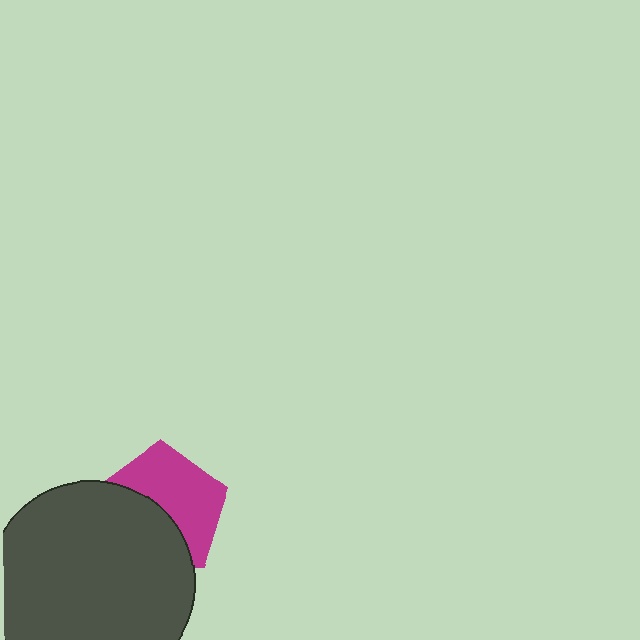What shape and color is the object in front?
The object in front is a dark gray circle.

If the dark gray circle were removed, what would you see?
You would see the complete magenta pentagon.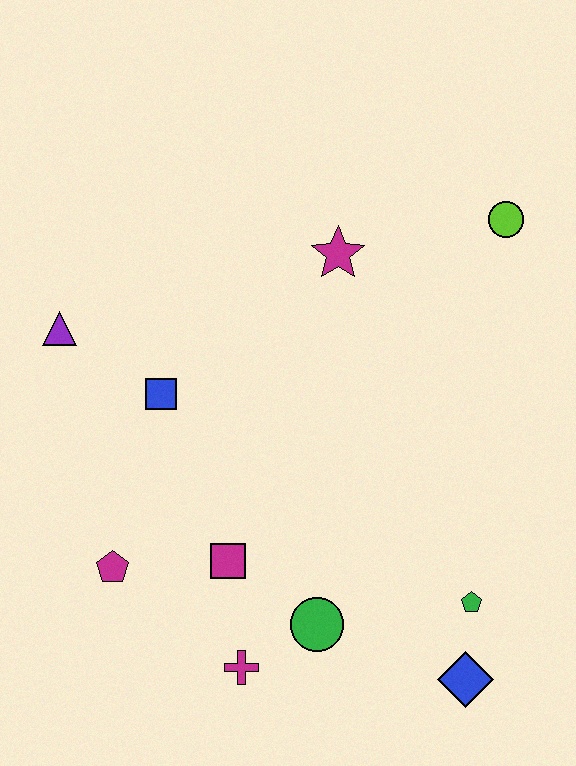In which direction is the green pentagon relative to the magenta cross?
The green pentagon is to the right of the magenta cross.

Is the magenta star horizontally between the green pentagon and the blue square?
Yes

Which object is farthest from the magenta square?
The lime circle is farthest from the magenta square.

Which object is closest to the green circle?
The magenta cross is closest to the green circle.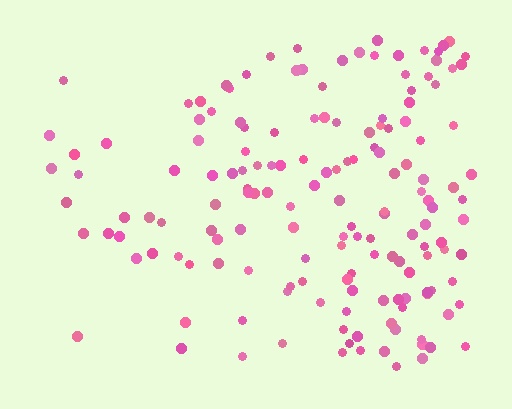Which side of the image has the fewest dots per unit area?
The left.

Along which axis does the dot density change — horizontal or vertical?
Horizontal.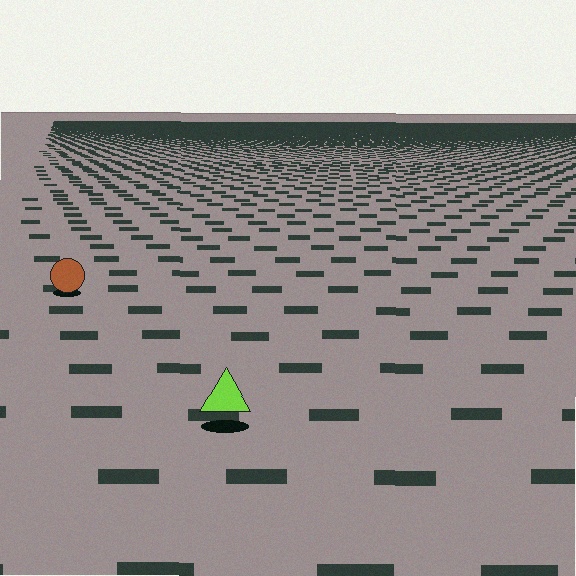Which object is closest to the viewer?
The lime triangle is closest. The texture marks near it are larger and more spread out.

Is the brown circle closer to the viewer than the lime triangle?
No. The lime triangle is closer — you can tell from the texture gradient: the ground texture is coarser near it.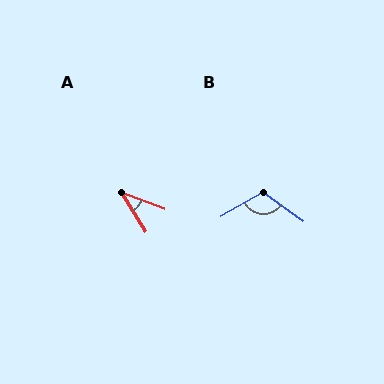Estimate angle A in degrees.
Approximately 38 degrees.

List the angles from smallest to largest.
A (38°), B (114°).